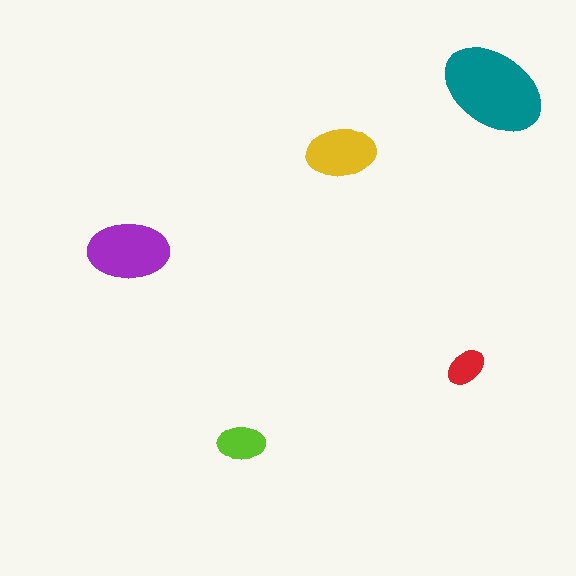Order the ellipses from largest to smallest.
the teal one, the purple one, the yellow one, the lime one, the red one.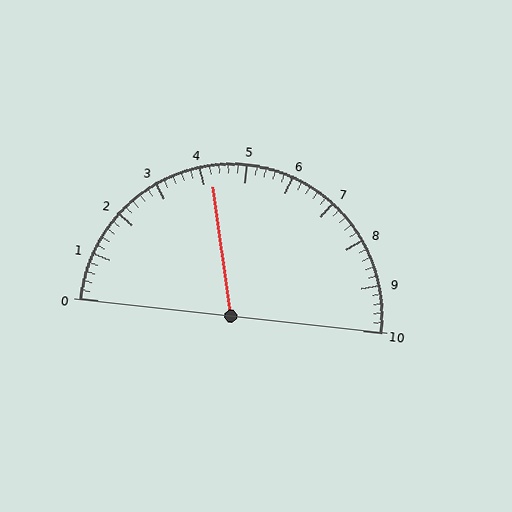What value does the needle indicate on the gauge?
The needle indicates approximately 4.2.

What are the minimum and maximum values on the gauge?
The gauge ranges from 0 to 10.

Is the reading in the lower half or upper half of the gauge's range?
The reading is in the lower half of the range (0 to 10).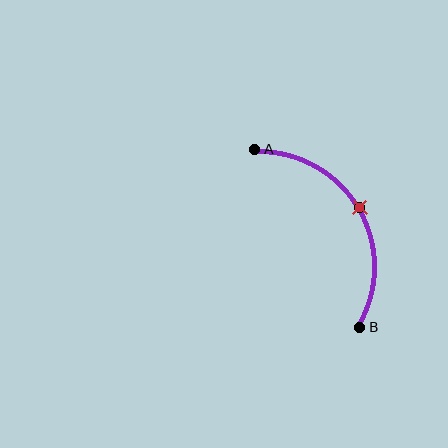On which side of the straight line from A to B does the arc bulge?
The arc bulges to the right of the straight line connecting A and B.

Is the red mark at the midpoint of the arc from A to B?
Yes. The red mark lies on the arc at equal arc-length from both A and B — it is the arc midpoint.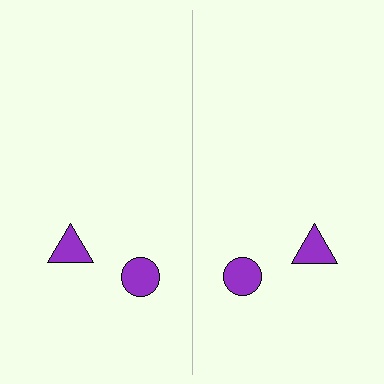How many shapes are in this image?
There are 4 shapes in this image.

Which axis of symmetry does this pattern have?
The pattern has a vertical axis of symmetry running through the center of the image.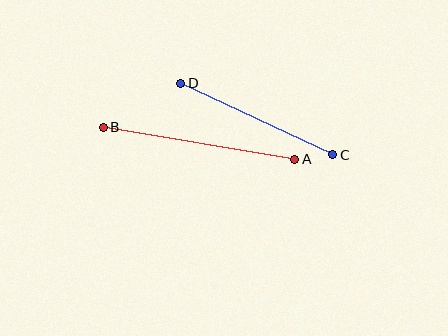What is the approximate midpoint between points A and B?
The midpoint is at approximately (199, 143) pixels.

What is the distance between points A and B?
The distance is approximately 194 pixels.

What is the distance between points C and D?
The distance is approximately 168 pixels.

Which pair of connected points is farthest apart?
Points A and B are farthest apart.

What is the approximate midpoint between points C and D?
The midpoint is at approximately (257, 119) pixels.